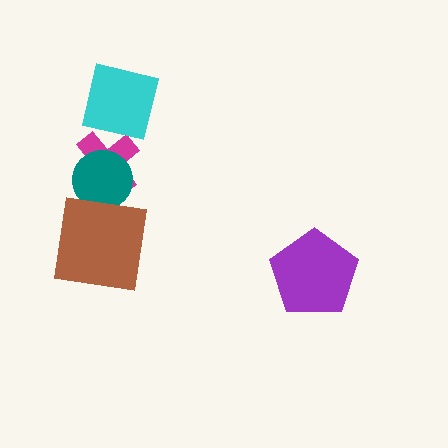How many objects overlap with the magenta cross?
1 object overlaps with the magenta cross.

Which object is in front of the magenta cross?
The teal circle is in front of the magenta cross.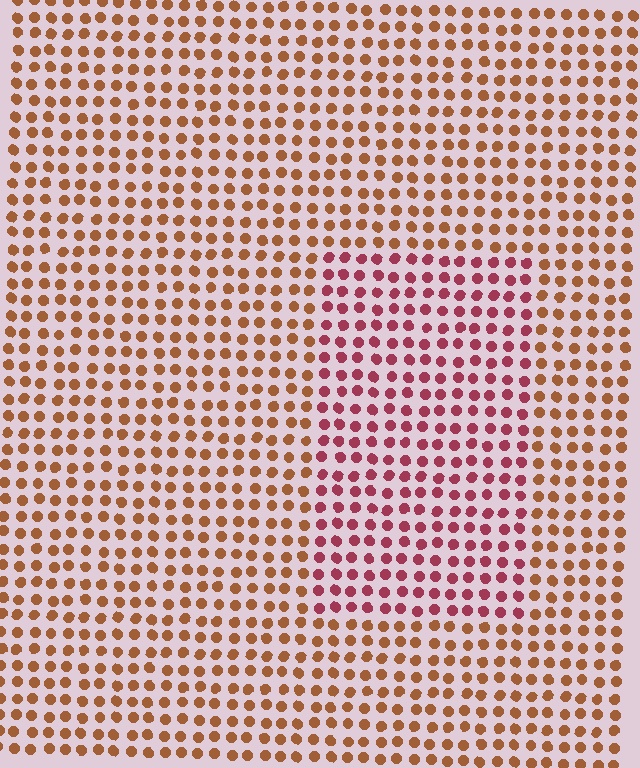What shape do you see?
I see a rectangle.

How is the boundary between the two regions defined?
The boundary is defined purely by a slight shift in hue (about 39 degrees). Spacing, size, and orientation are identical on both sides.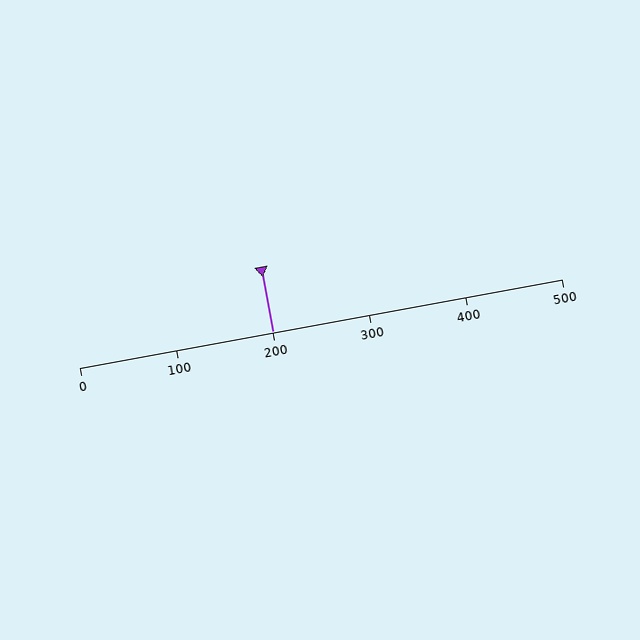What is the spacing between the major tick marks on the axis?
The major ticks are spaced 100 apart.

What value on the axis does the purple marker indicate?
The marker indicates approximately 200.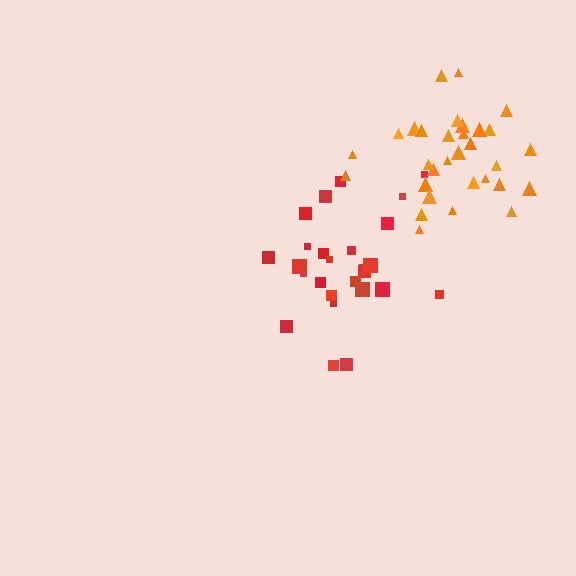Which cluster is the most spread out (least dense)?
Red.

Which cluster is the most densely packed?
Orange.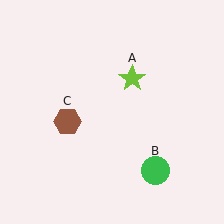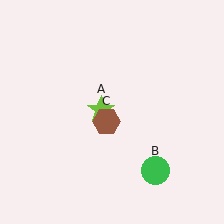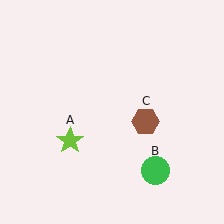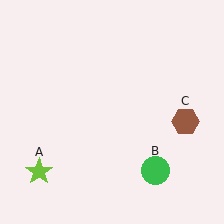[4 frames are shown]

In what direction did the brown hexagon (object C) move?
The brown hexagon (object C) moved right.